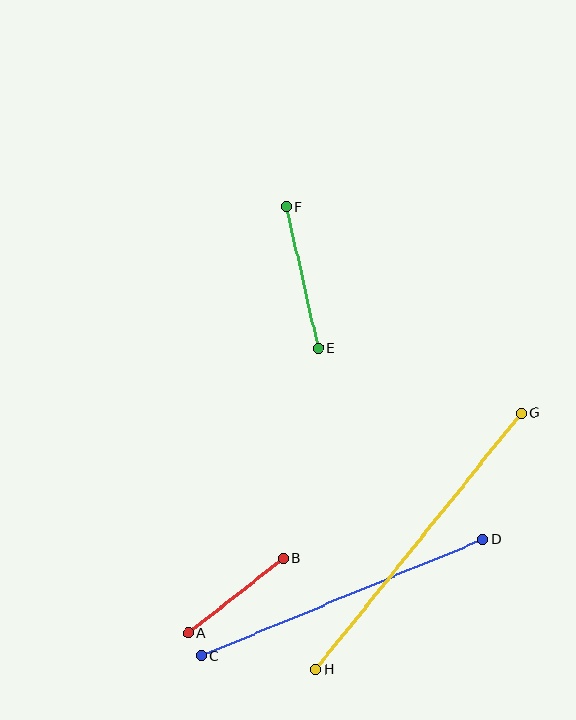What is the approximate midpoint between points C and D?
The midpoint is at approximately (342, 598) pixels.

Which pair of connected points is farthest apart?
Points G and H are farthest apart.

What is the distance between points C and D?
The distance is approximately 304 pixels.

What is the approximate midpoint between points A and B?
The midpoint is at approximately (236, 596) pixels.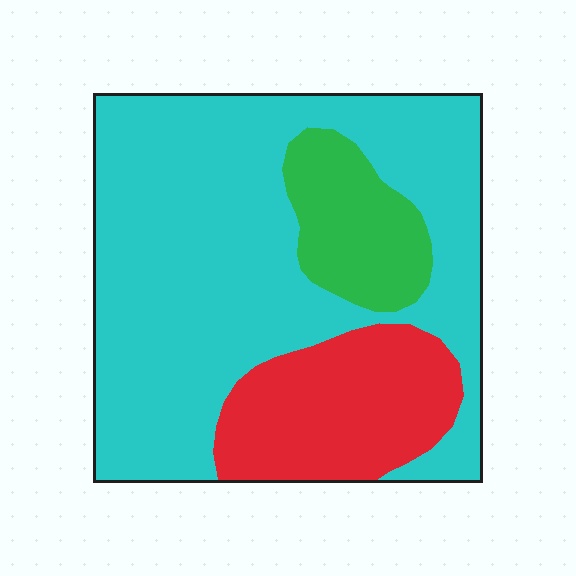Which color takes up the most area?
Cyan, at roughly 65%.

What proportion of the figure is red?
Red takes up about one fifth (1/5) of the figure.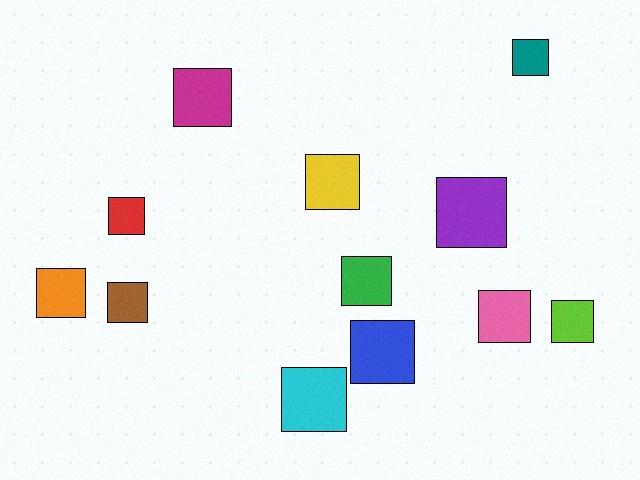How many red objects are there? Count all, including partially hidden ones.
There is 1 red object.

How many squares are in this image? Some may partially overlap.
There are 12 squares.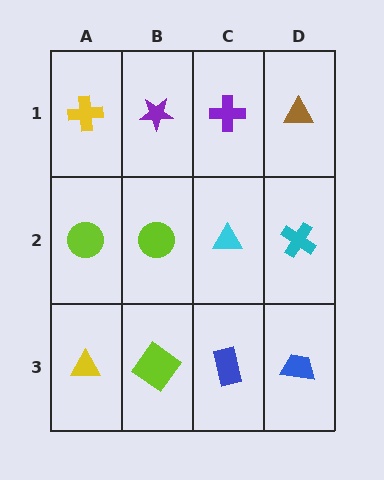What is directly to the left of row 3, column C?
A lime diamond.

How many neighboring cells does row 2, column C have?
4.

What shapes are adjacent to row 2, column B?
A purple star (row 1, column B), a lime diamond (row 3, column B), a lime circle (row 2, column A), a cyan triangle (row 2, column C).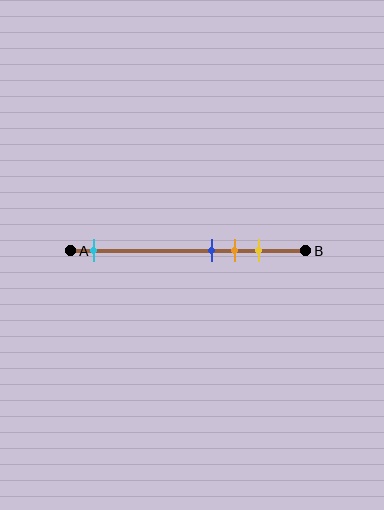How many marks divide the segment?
There are 4 marks dividing the segment.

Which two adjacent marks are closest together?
The blue and orange marks are the closest adjacent pair.